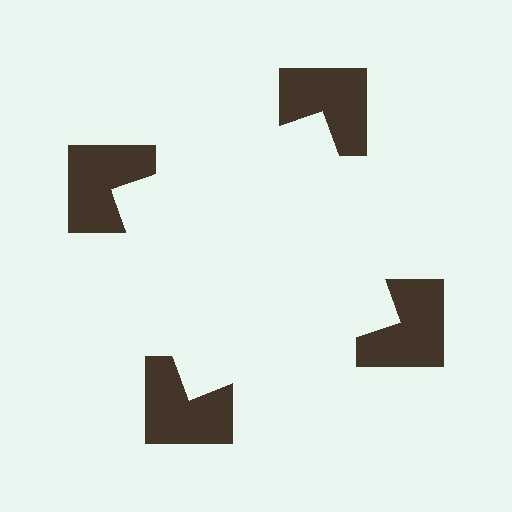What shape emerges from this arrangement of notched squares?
An illusory square — its edges are inferred from the aligned wedge cuts in the notched squares, not physically drawn.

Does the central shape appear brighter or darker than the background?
It typically appears slightly brighter than the background, even though no actual brightness change is drawn.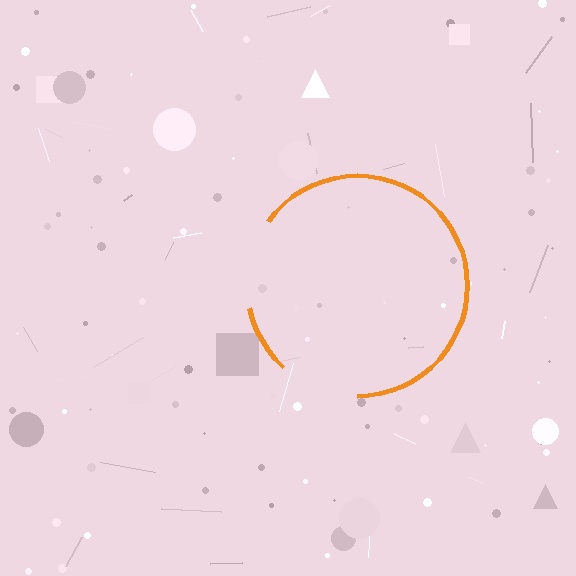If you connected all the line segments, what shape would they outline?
They would outline a circle.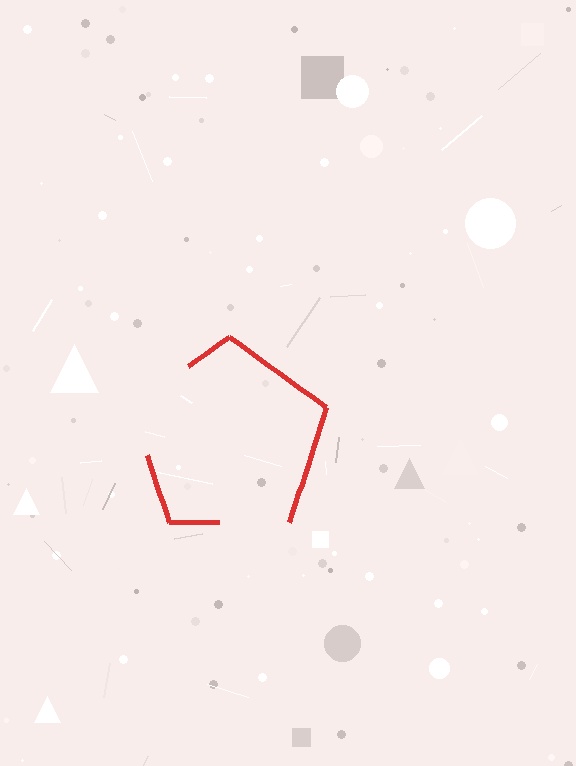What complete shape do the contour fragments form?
The contour fragments form a pentagon.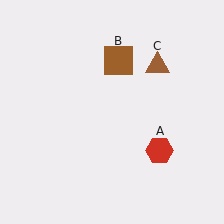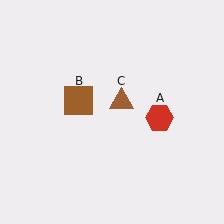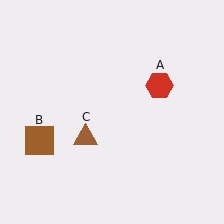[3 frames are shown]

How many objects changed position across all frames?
3 objects changed position: red hexagon (object A), brown square (object B), brown triangle (object C).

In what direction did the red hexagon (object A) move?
The red hexagon (object A) moved up.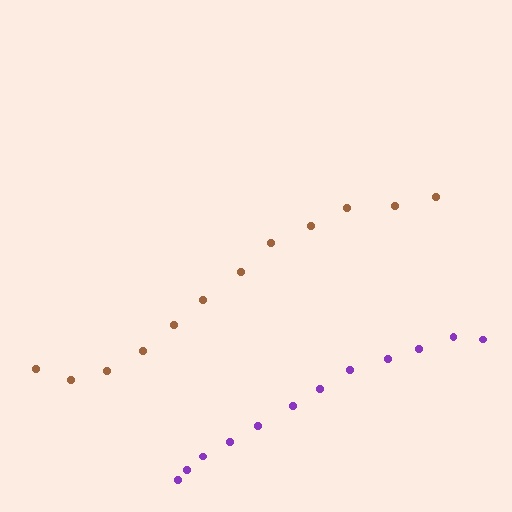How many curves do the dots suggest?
There are 2 distinct paths.